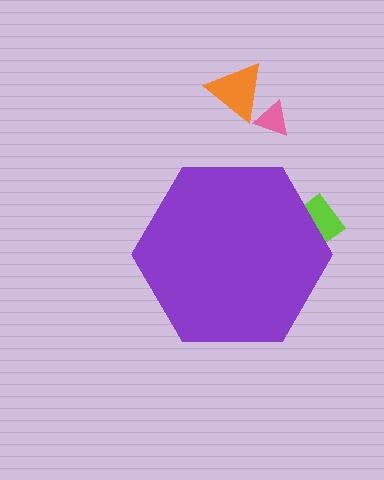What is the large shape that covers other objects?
A purple hexagon.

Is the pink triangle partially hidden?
No, the pink triangle is fully visible.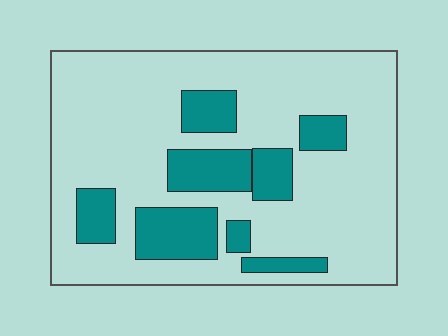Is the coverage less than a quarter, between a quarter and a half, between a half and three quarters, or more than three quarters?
Less than a quarter.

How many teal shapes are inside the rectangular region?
8.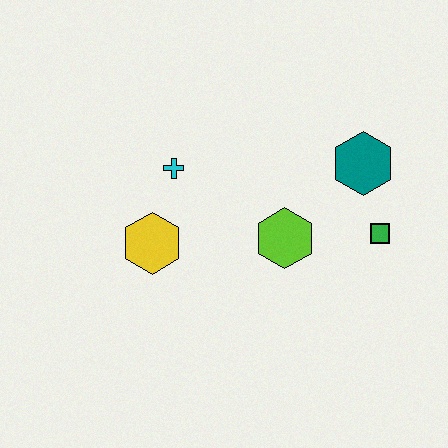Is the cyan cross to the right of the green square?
No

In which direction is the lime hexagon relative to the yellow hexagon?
The lime hexagon is to the right of the yellow hexagon.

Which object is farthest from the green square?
The yellow hexagon is farthest from the green square.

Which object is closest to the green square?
The teal hexagon is closest to the green square.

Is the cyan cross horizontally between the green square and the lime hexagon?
No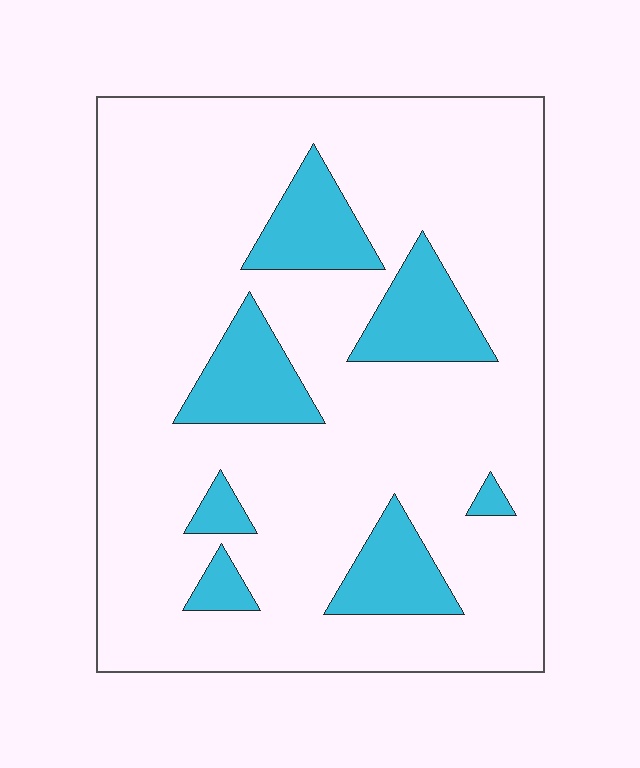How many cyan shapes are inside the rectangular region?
7.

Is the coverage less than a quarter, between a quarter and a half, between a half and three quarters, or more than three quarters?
Less than a quarter.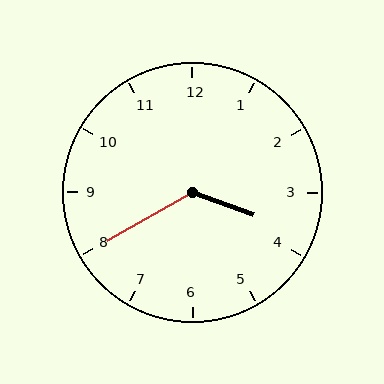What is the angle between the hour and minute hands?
Approximately 130 degrees.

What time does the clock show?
3:40.